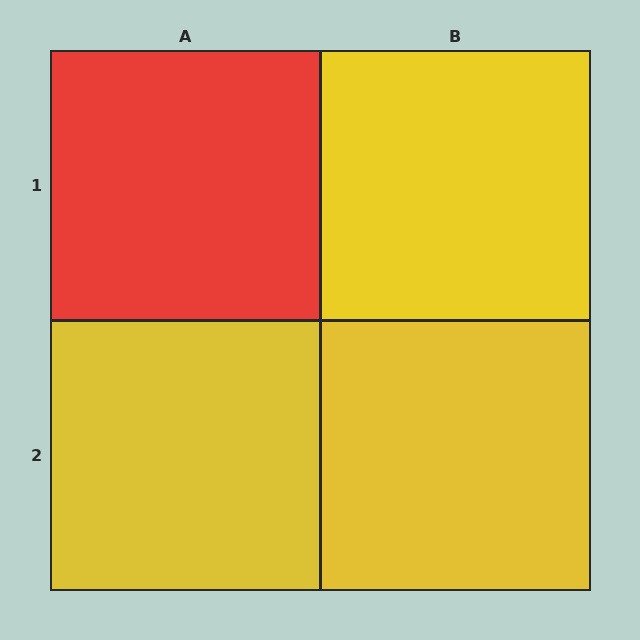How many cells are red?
1 cell is red.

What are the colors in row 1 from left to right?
Red, yellow.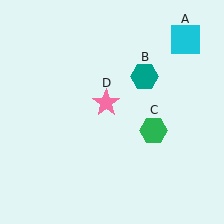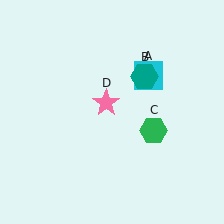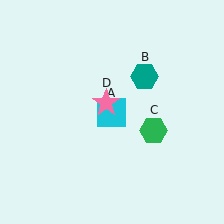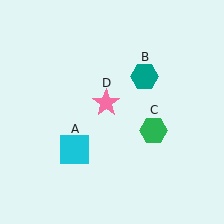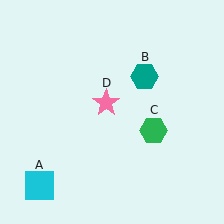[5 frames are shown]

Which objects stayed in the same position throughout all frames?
Teal hexagon (object B) and green hexagon (object C) and pink star (object D) remained stationary.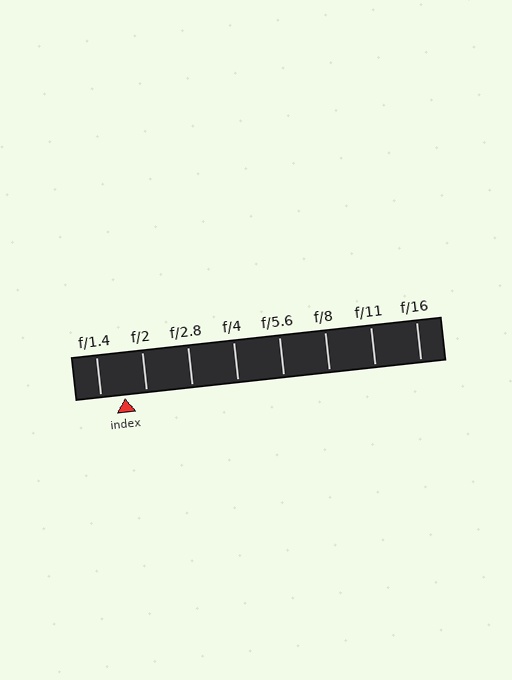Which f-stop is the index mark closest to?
The index mark is closest to f/2.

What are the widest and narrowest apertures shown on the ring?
The widest aperture shown is f/1.4 and the narrowest is f/16.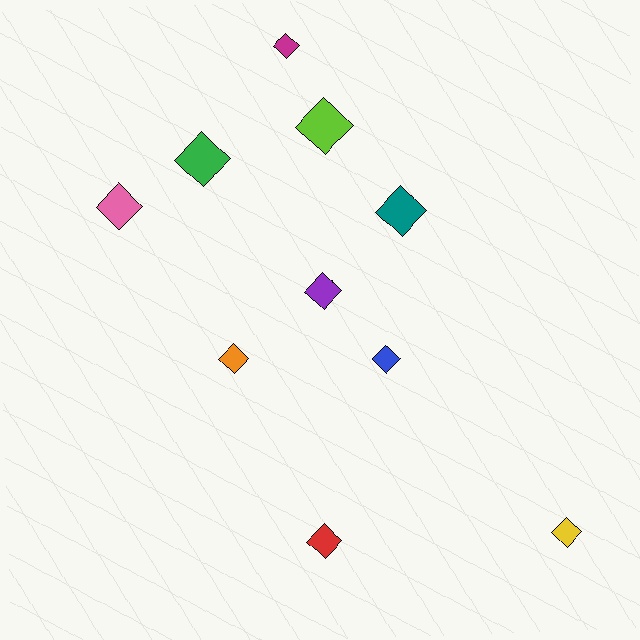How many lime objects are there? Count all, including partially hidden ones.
There is 1 lime object.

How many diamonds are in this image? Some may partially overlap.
There are 10 diamonds.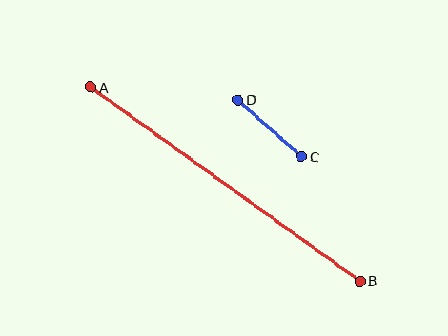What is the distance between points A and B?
The distance is approximately 332 pixels.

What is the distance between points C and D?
The distance is approximately 85 pixels.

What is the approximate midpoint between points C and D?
The midpoint is at approximately (270, 128) pixels.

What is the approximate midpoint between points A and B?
The midpoint is at approximately (225, 184) pixels.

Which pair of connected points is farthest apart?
Points A and B are farthest apart.